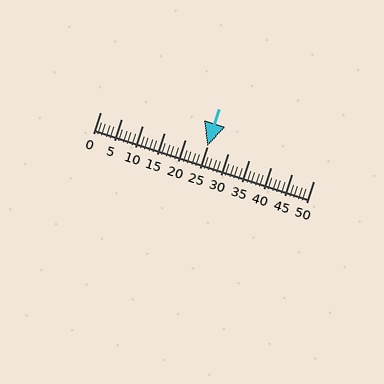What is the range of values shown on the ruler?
The ruler shows values from 0 to 50.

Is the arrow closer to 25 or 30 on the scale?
The arrow is closer to 25.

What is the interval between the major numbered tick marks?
The major tick marks are spaced 5 units apart.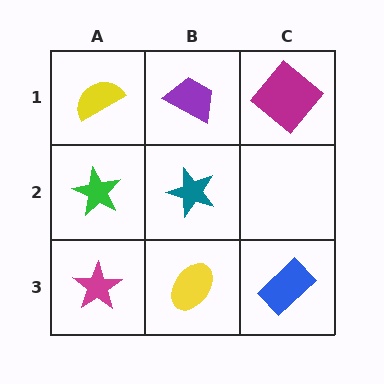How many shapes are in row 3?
3 shapes.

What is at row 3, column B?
A yellow ellipse.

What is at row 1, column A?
A yellow semicircle.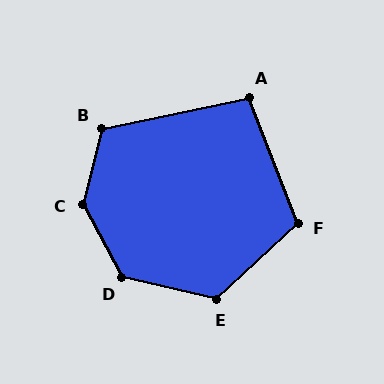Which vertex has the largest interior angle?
C, at approximately 137 degrees.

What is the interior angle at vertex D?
Approximately 132 degrees (obtuse).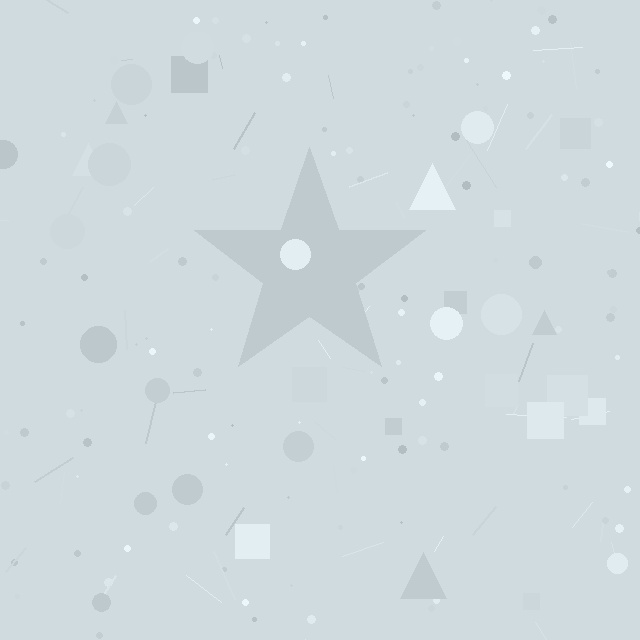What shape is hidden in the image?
A star is hidden in the image.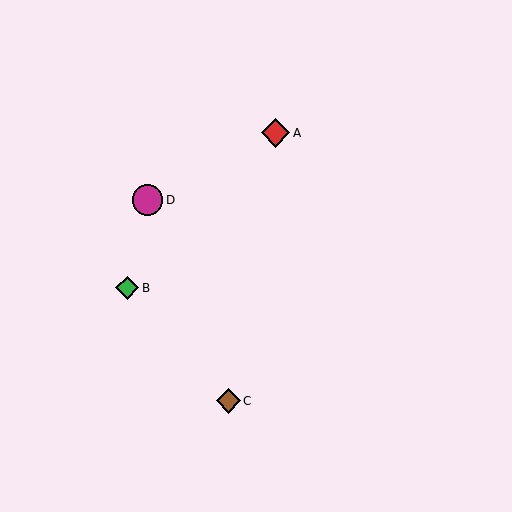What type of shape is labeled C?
Shape C is a brown diamond.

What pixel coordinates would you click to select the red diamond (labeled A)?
Click at (275, 133) to select the red diamond A.